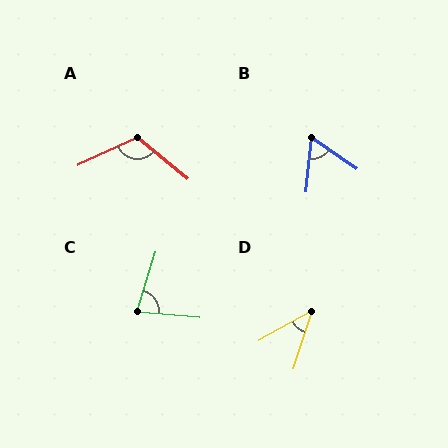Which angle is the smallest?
D, at approximately 43 degrees.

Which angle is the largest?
A, at approximately 116 degrees.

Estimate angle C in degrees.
Approximately 78 degrees.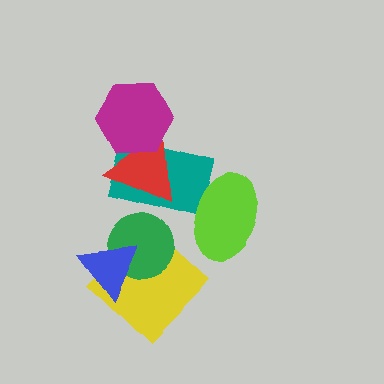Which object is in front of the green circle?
The blue triangle is in front of the green circle.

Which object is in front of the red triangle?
The magenta hexagon is in front of the red triangle.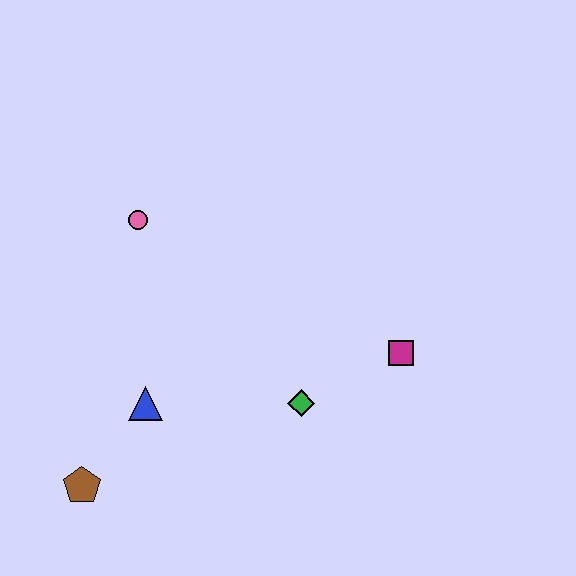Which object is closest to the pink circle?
The blue triangle is closest to the pink circle.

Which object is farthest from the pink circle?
The magenta square is farthest from the pink circle.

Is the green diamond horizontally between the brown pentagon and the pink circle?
No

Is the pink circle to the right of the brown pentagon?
Yes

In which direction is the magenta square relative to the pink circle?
The magenta square is to the right of the pink circle.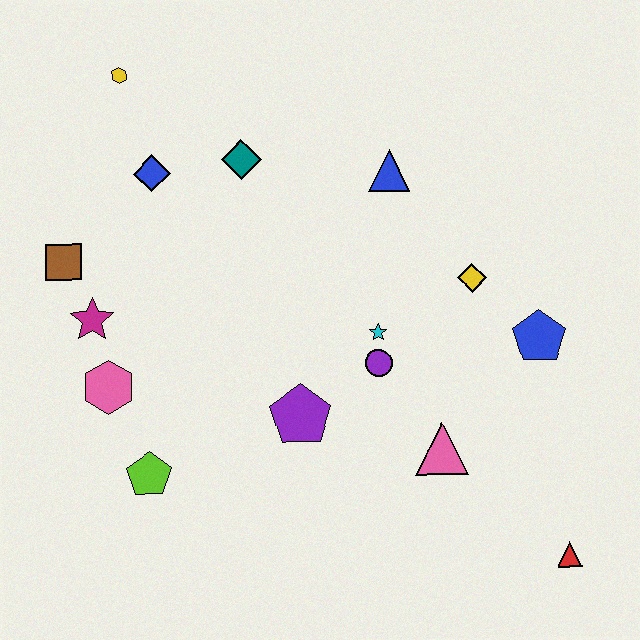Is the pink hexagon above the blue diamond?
No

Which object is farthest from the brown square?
The red triangle is farthest from the brown square.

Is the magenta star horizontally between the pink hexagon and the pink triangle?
No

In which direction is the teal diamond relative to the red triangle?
The teal diamond is above the red triangle.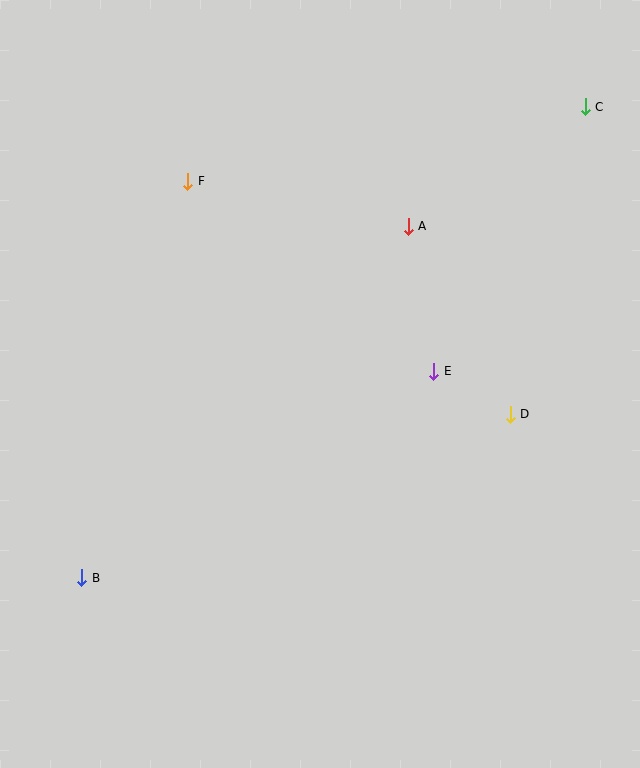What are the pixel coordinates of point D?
Point D is at (510, 414).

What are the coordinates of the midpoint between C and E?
The midpoint between C and E is at (509, 239).